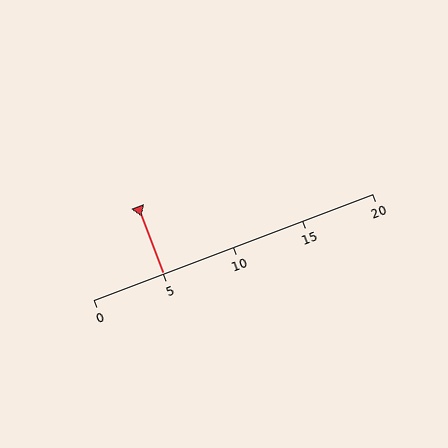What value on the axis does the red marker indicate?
The marker indicates approximately 5.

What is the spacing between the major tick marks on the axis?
The major ticks are spaced 5 apart.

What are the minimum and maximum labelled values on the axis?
The axis runs from 0 to 20.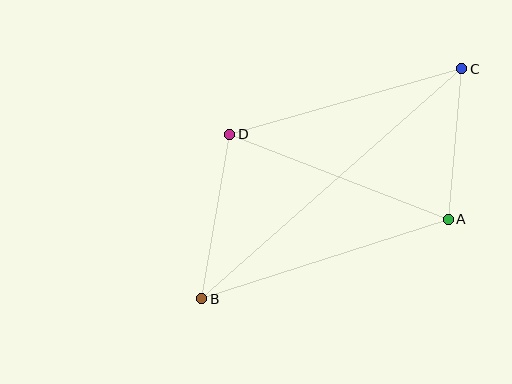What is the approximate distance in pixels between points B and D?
The distance between B and D is approximately 167 pixels.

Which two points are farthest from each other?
Points B and C are farthest from each other.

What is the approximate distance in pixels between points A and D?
The distance between A and D is approximately 234 pixels.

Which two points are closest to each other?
Points A and C are closest to each other.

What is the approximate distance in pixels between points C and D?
The distance between C and D is approximately 241 pixels.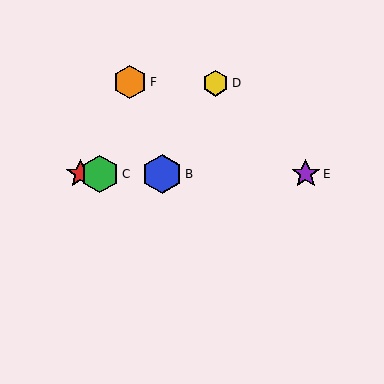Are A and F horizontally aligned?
No, A is at y≈174 and F is at y≈82.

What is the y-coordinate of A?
Object A is at y≈174.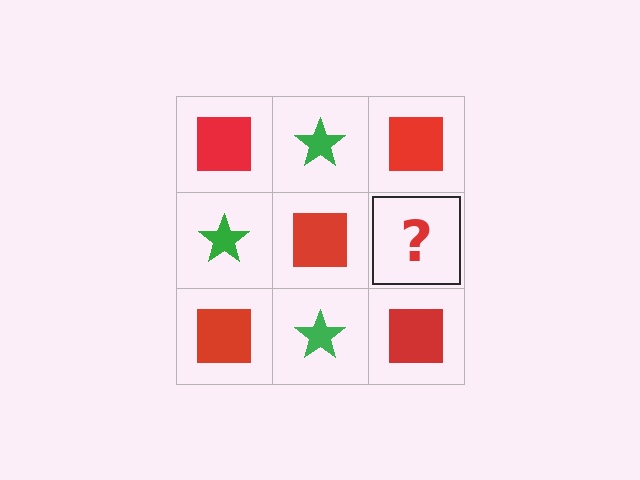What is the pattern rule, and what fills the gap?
The rule is that it alternates red square and green star in a checkerboard pattern. The gap should be filled with a green star.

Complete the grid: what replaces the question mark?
The question mark should be replaced with a green star.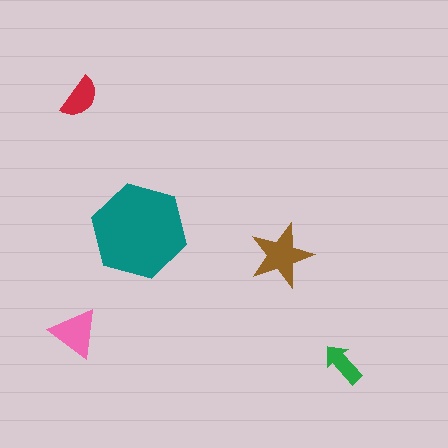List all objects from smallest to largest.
The green arrow, the red semicircle, the pink triangle, the brown star, the teal hexagon.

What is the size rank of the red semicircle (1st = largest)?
4th.